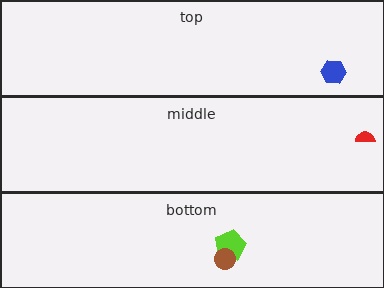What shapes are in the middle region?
The red semicircle.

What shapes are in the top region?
The blue hexagon.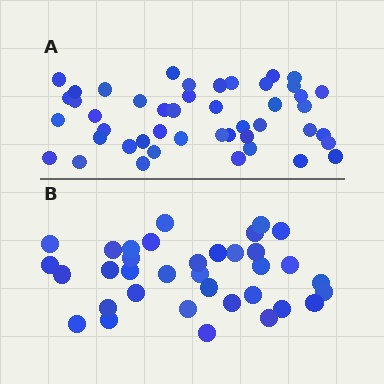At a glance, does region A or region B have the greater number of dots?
Region A (the top region) has more dots.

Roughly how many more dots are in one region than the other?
Region A has roughly 12 or so more dots than region B.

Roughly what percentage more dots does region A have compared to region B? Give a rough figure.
About 30% more.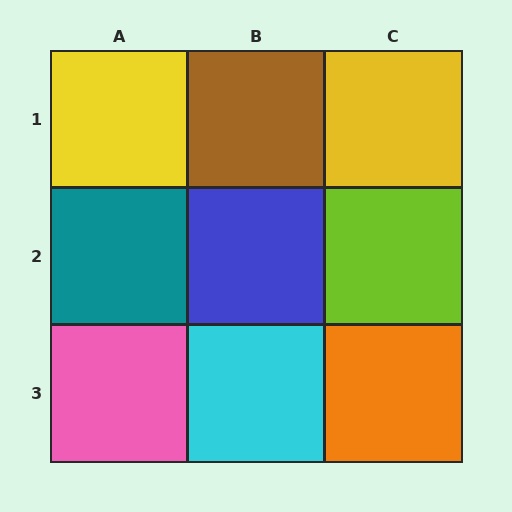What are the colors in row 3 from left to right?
Pink, cyan, orange.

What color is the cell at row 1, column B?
Brown.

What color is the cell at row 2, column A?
Teal.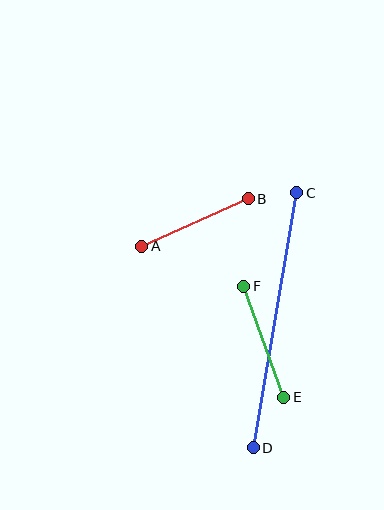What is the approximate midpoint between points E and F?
The midpoint is at approximately (263, 342) pixels.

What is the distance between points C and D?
The distance is approximately 259 pixels.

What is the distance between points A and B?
The distance is approximately 117 pixels.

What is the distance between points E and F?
The distance is approximately 118 pixels.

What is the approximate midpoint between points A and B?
The midpoint is at approximately (195, 223) pixels.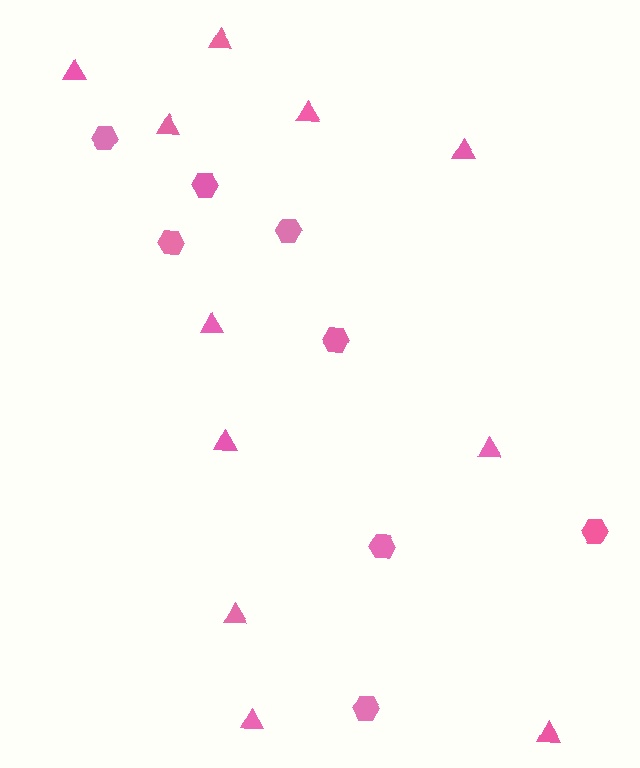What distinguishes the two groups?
There are 2 groups: one group of triangles (11) and one group of hexagons (8).